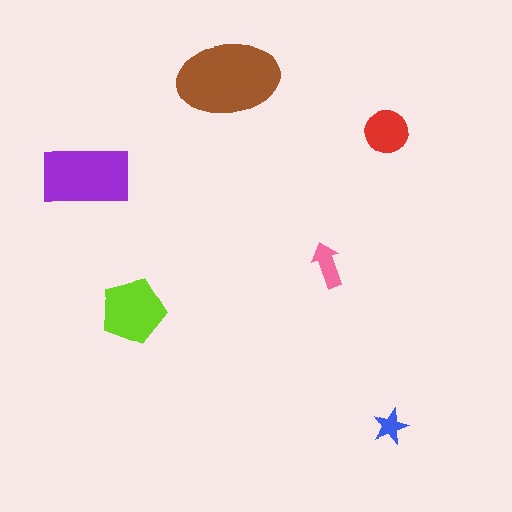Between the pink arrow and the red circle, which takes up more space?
The red circle.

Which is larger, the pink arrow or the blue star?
The pink arrow.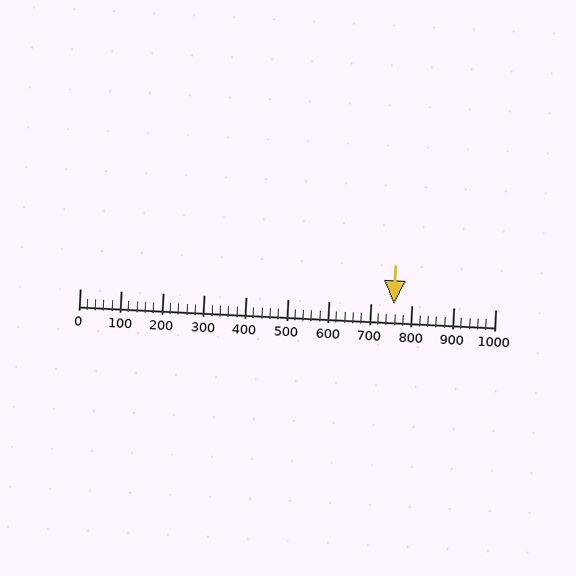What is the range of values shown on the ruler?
The ruler shows values from 0 to 1000.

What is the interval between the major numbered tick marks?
The major tick marks are spaced 100 units apart.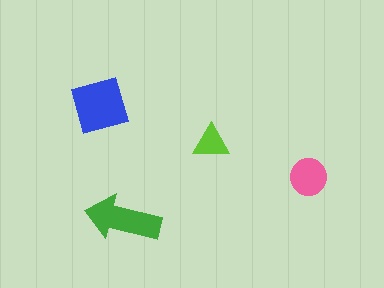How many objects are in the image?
There are 4 objects in the image.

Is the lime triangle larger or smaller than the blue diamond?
Smaller.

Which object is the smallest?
The lime triangle.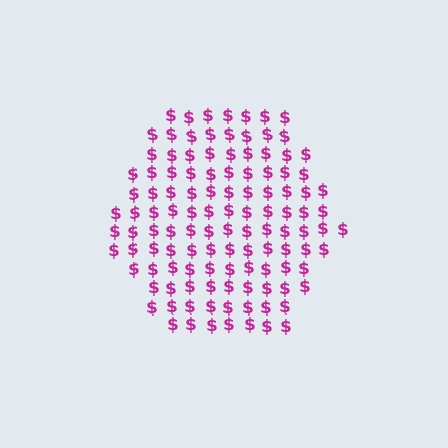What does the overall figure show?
The overall figure shows a hexagon.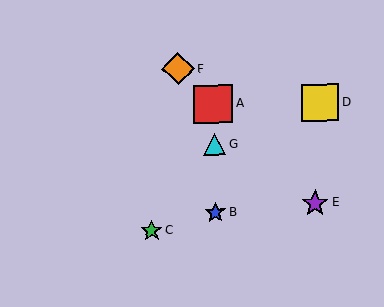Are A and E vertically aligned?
No, A is at x≈213 and E is at x≈315.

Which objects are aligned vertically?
Objects A, B, G are aligned vertically.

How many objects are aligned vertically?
3 objects (A, B, G) are aligned vertically.